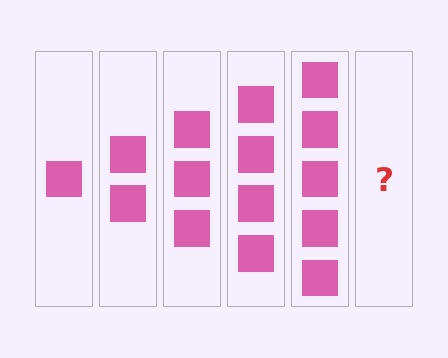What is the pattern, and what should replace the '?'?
The pattern is that each step adds one more square. The '?' should be 6 squares.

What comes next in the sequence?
The next element should be 6 squares.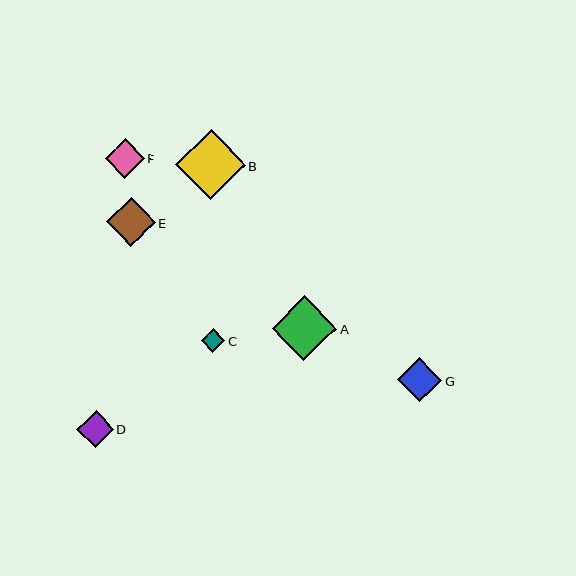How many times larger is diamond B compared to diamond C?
Diamond B is approximately 3.0 times the size of diamond C.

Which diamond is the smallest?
Diamond C is the smallest with a size of approximately 23 pixels.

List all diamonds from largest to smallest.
From largest to smallest: B, A, E, G, F, D, C.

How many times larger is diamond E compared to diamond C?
Diamond E is approximately 2.1 times the size of diamond C.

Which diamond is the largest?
Diamond B is the largest with a size of approximately 70 pixels.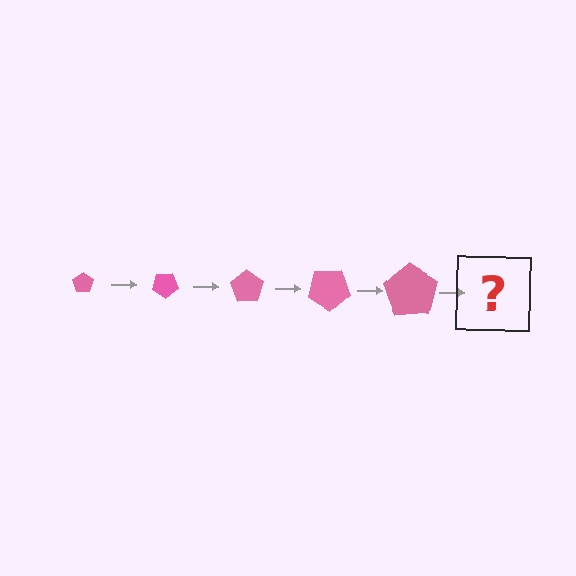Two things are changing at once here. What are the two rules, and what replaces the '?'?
The two rules are that the pentagon grows larger each step and it rotates 35 degrees each step. The '?' should be a pentagon, larger than the previous one and rotated 175 degrees from the start.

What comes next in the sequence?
The next element should be a pentagon, larger than the previous one and rotated 175 degrees from the start.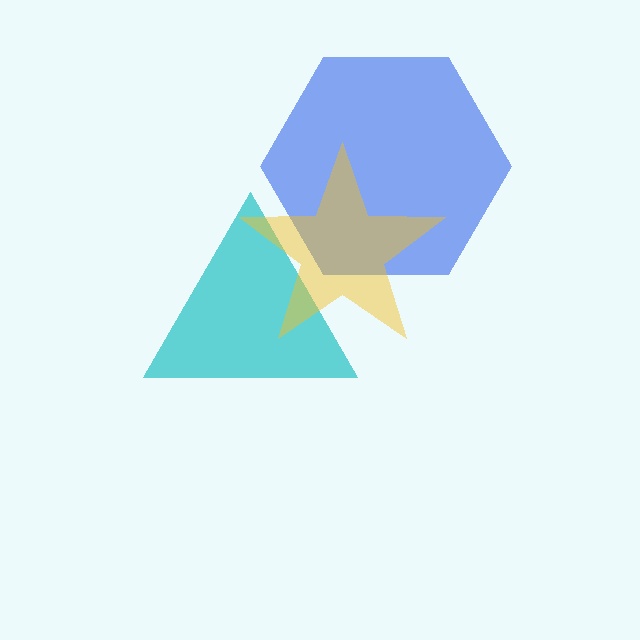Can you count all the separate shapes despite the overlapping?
Yes, there are 3 separate shapes.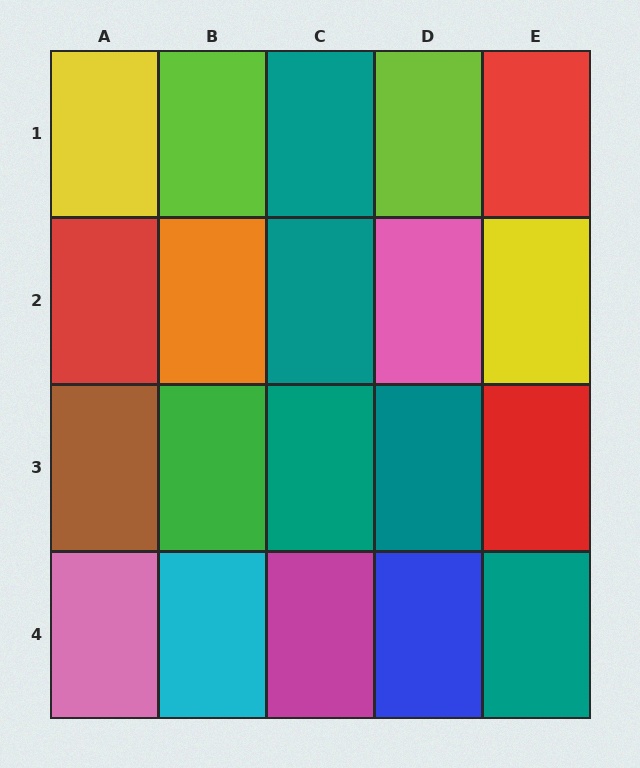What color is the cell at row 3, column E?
Red.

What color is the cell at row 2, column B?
Orange.